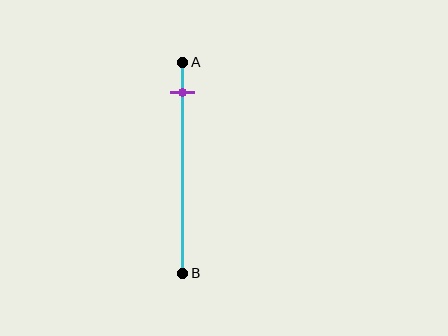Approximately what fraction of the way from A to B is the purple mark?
The purple mark is approximately 15% of the way from A to B.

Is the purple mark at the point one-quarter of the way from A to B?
No, the mark is at about 15% from A, not at the 25% one-quarter point.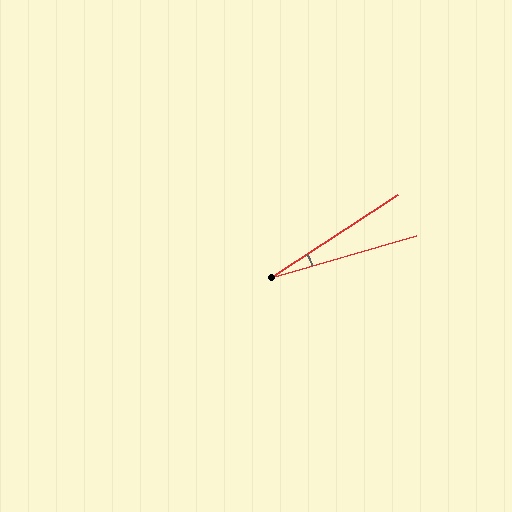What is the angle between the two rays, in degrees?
Approximately 17 degrees.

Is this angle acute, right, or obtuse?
It is acute.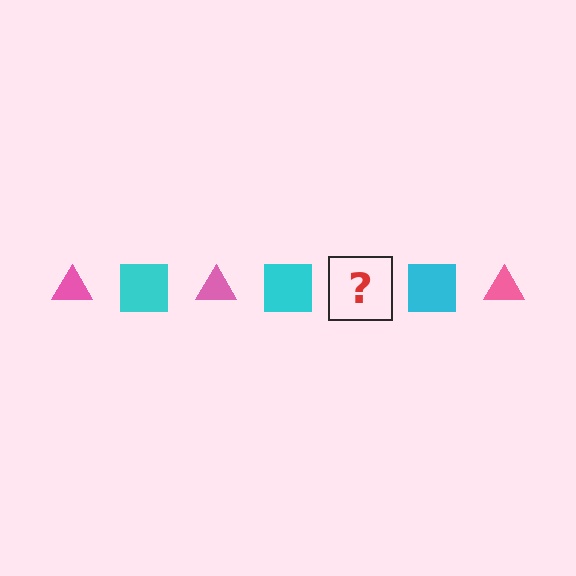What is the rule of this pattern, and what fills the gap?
The rule is that the pattern alternates between pink triangle and cyan square. The gap should be filled with a pink triangle.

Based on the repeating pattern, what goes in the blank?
The blank should be a pink triangle.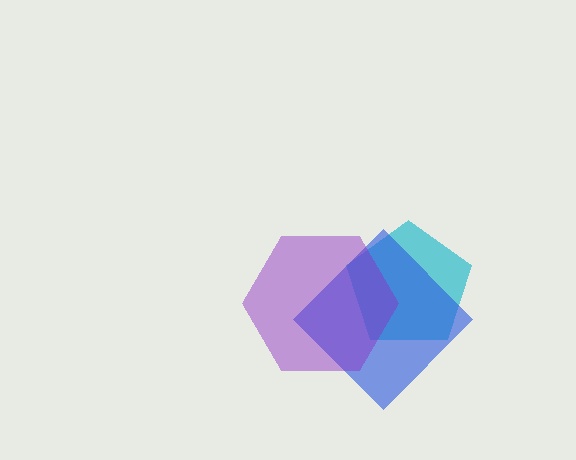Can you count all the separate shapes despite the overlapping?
Yes, there are 3 separate shapes.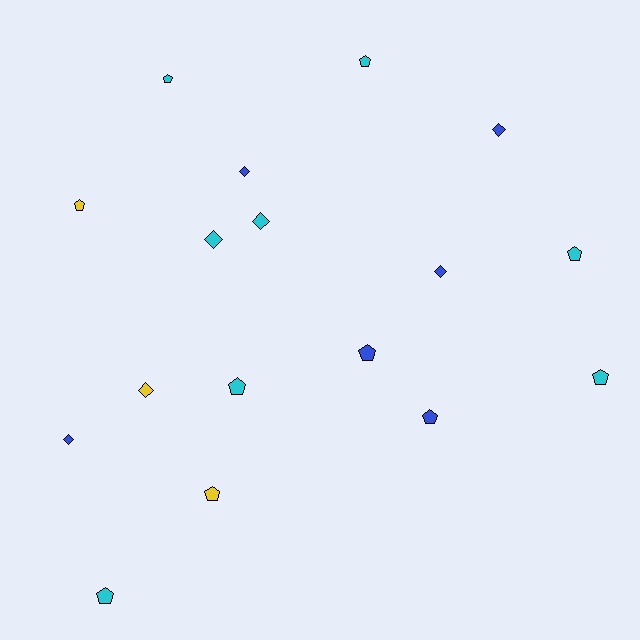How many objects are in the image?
There are 17 objects.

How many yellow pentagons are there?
There are 2 yellow pentagons.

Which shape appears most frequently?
Pentagon, with 10 objects.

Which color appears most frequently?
Cyan, with 8 objects.